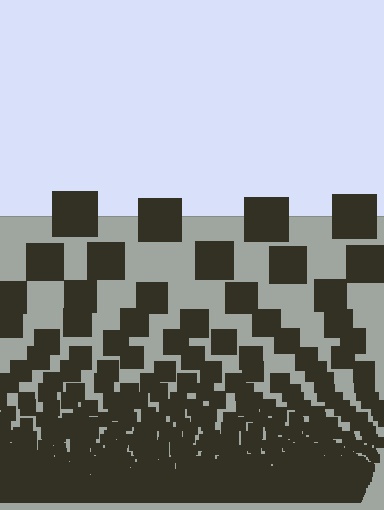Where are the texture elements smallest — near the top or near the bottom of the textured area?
Near the bottom.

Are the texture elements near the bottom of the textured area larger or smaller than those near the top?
Smaller. The gradient is inverted — elements near the bottom are smaller and denser.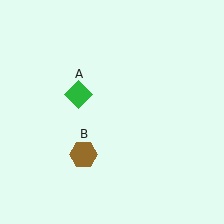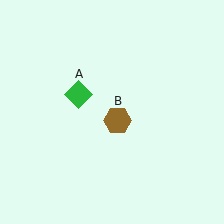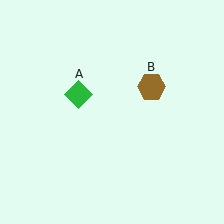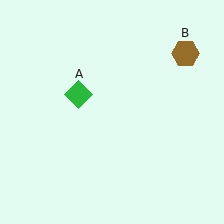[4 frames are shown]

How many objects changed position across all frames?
1 object changed position: brown hexagon (object B).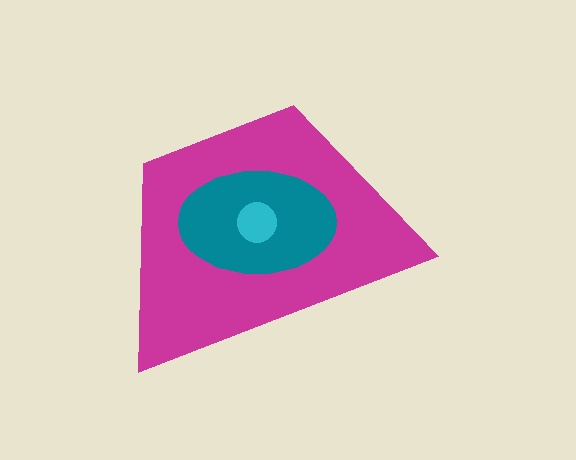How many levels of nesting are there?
3.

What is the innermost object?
The cyan circle.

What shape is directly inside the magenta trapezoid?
The teal ellipse.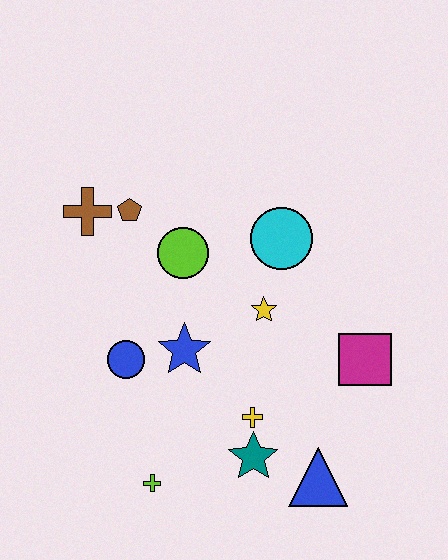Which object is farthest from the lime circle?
The blue triangle is farthest from the lime circle.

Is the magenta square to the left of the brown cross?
No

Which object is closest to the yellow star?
The cyan circle is closest to the yellow star.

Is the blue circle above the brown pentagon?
No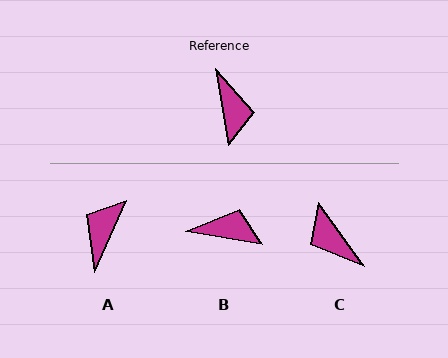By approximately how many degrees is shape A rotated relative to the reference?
Approximately 146 degrees counter-clockwise.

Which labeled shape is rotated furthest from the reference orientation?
C, about 154 degrees away.